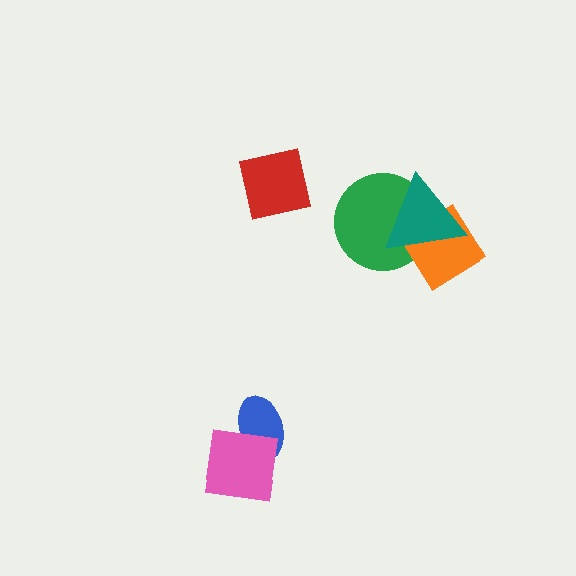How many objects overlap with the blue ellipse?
1 object overlaps with the blue ellipse.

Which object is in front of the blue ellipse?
The pink square is in front of the blue ellipse.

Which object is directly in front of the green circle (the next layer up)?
The orange diamond is directly in front of the green circle.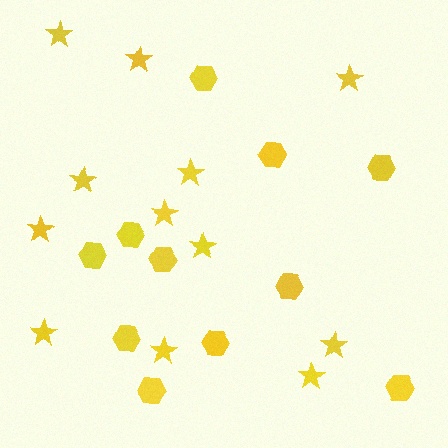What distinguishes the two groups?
There are 2 groups: one group of hexagons (11) and one group of stars (12).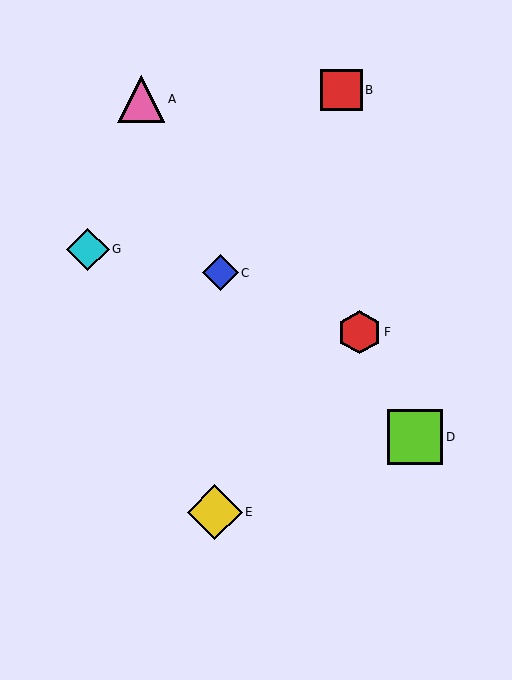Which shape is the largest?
The yellow diamond (labeled E) is the largest.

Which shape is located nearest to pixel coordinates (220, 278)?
The blue diamond (labeled C) at (220, 273) is nearest to that location.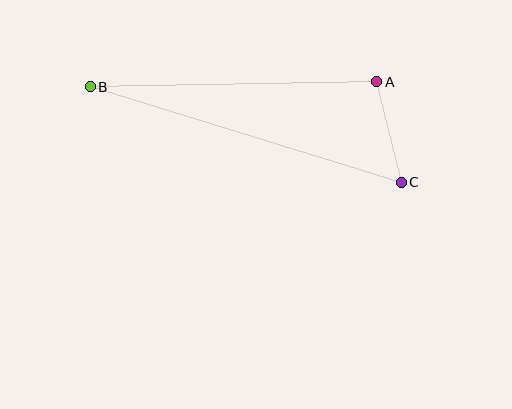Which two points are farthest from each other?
Points B and C are farthest from each other.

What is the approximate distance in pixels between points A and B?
The distance between A and B is approximately 286 pixels.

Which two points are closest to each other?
Points A and C are closest to each other.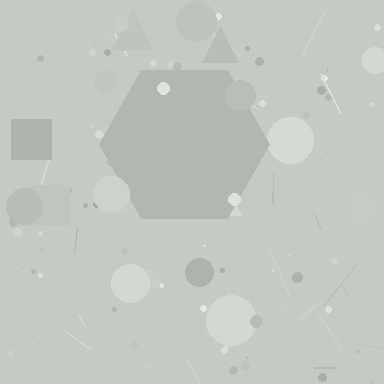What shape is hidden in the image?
A hexagon is hidden in the image.